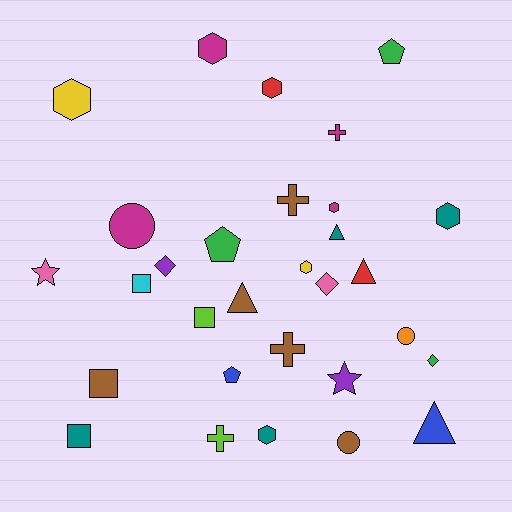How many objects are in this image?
There are 30 objects.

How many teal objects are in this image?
There are 4 teal objects.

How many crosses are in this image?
There are 4 crosses.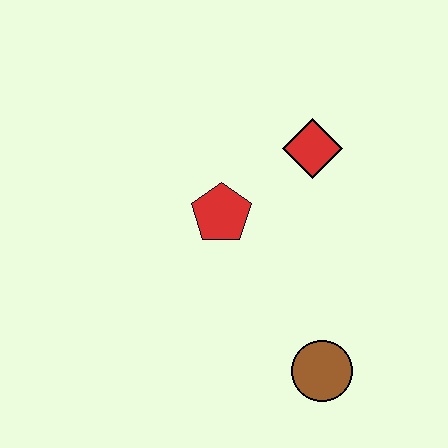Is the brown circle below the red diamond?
Yes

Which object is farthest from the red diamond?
The brown circle is farthest from the red diamond.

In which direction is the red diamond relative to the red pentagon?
The red diamond is to the right of the red pentagon.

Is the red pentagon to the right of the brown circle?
No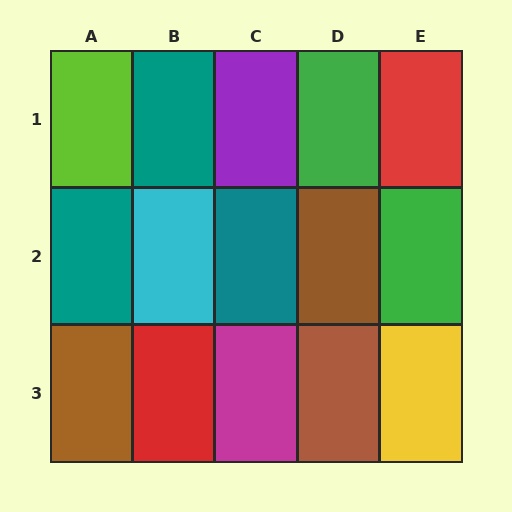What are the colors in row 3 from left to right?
Brown, red, magenta, brown, yellow.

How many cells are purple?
1 cell is purple.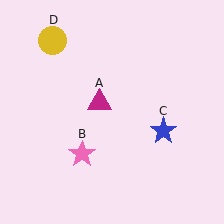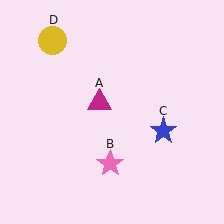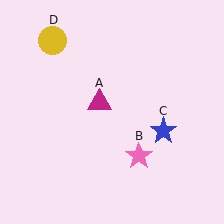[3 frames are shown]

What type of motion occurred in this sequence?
The pink star (object B) rotated counterclockwise around the center of the scene.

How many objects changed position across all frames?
1 object changed position: pink star (object B).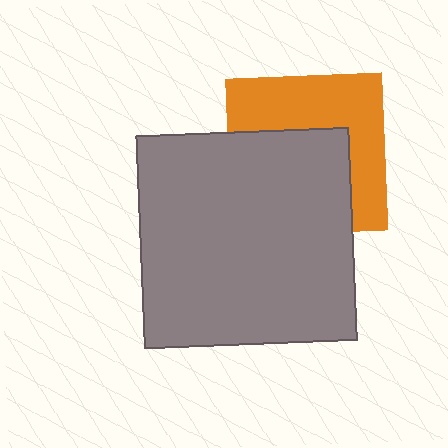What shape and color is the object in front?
The object in front is a gray square.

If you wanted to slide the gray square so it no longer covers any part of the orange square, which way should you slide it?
Slide it down — that is the most direct way to separate the two shapes.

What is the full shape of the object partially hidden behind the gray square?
The partially hidden object is an orange square.